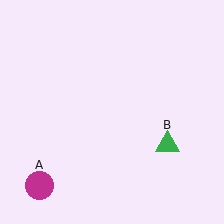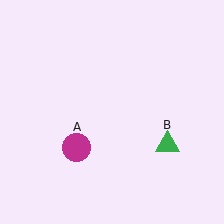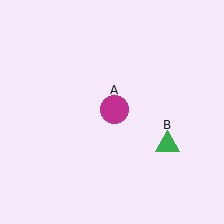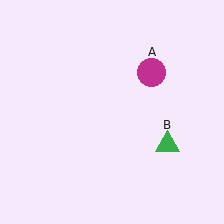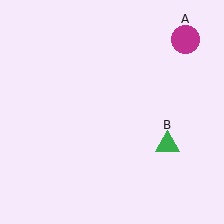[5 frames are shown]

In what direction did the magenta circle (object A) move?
The magenta circle (object A) moved up and to the right.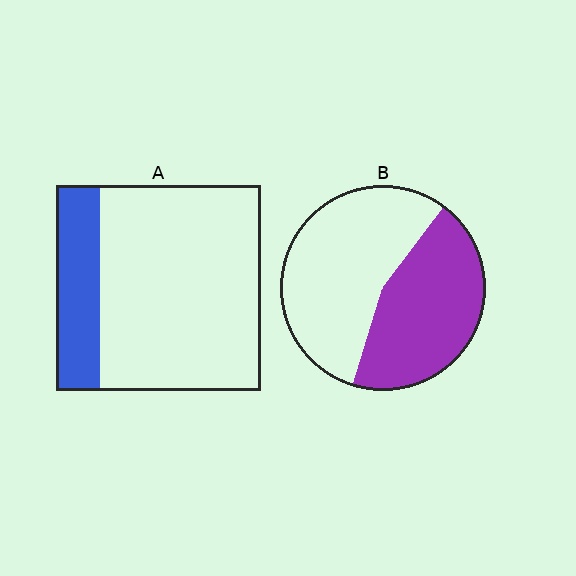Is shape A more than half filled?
No.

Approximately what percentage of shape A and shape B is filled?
A is approximately 20% and B is approximately 45%.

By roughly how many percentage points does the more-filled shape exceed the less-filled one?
By roughly 25 percentage points (B over A).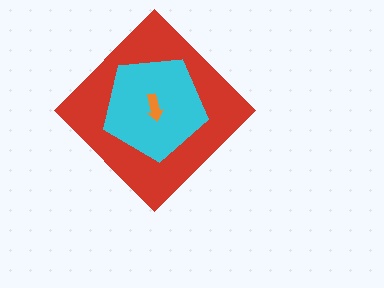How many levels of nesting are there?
3.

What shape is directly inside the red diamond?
The cyan pentagon.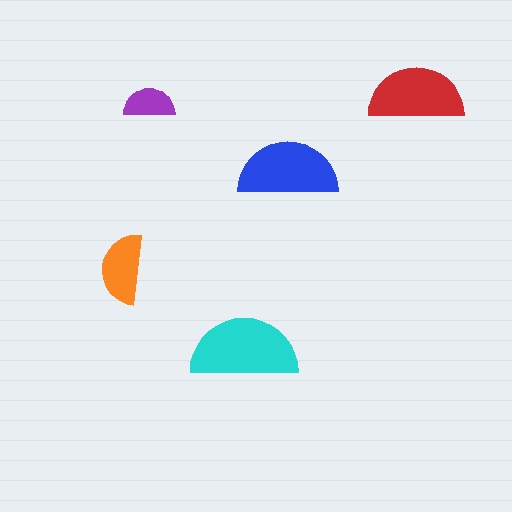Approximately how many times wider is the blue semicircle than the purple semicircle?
About 2 times wider.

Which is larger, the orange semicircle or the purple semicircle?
The orange one.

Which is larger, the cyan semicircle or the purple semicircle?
The cyan one.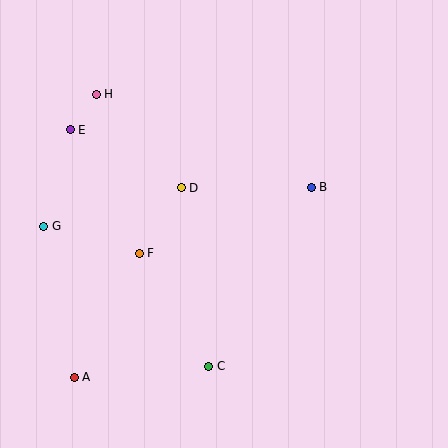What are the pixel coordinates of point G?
Point G is at (44, 226).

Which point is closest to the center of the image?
Point D at (181, 188) is closest to the center.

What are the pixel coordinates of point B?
Point B is at (311, 187).